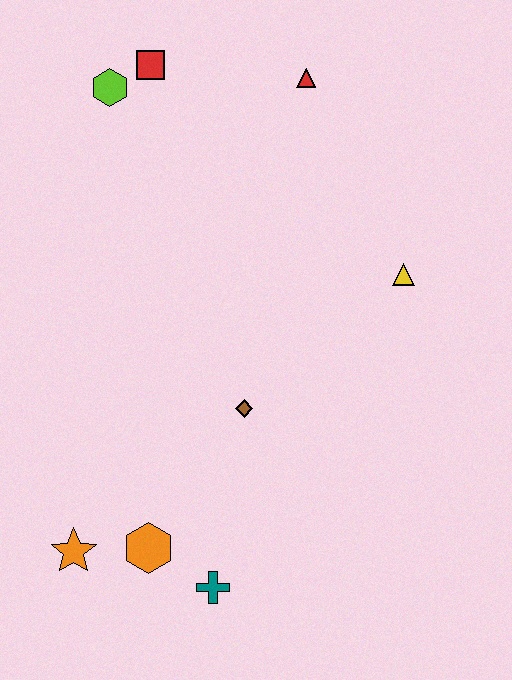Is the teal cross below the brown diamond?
Yes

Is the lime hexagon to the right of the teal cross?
No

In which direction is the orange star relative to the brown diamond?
The orange star is to the left of the brown diamond.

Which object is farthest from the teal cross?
The red square is farthest from the teal cross.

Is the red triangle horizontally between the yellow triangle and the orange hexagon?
Yes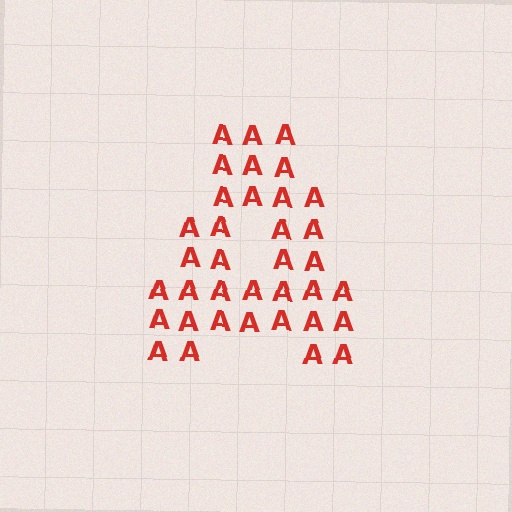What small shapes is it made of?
It is made of small letter A's.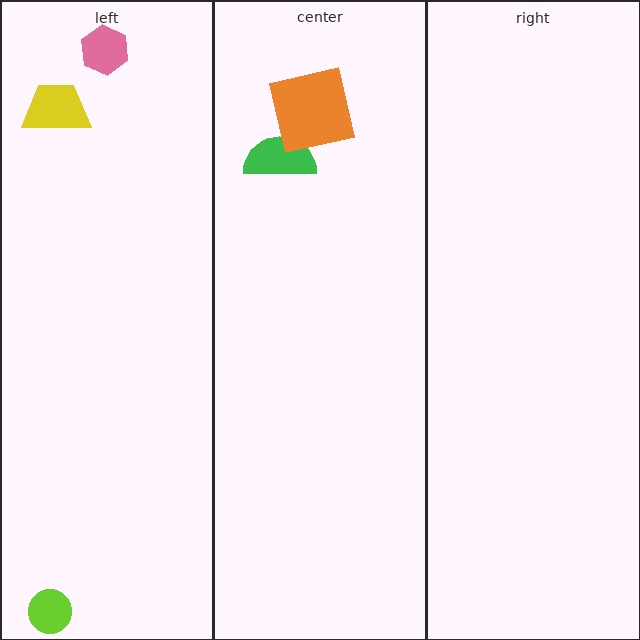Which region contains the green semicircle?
The center region.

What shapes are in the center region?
The green semicircle, the orange square.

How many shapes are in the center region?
2.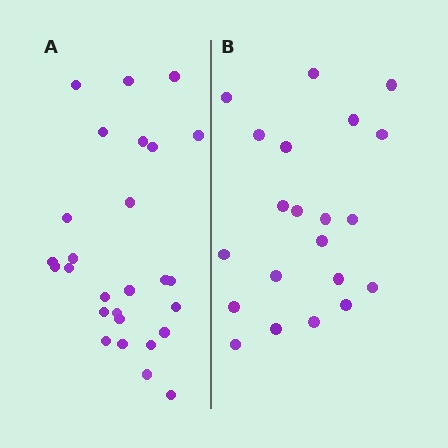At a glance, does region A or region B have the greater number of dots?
Region A (the left region) has more dots.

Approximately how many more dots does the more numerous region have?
Region A has about 6 more dots than region B.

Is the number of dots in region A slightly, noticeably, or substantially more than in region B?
Region A has noticeably more, but not dramatically so. The ratio is roughly 1.3 to 1.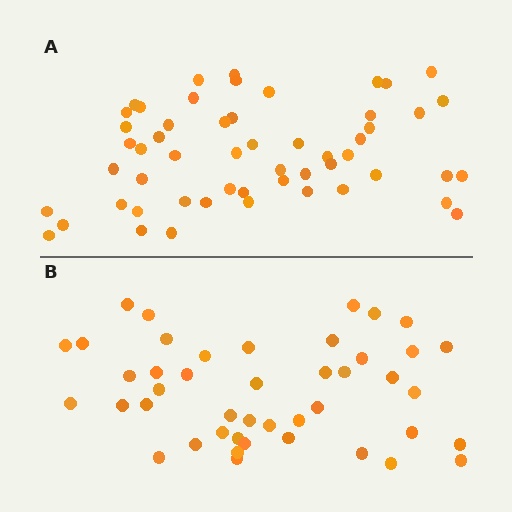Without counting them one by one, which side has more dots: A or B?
Region A (the top region) has more dots.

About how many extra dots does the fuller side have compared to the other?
Region A has roughly 10 or so more dots than region B.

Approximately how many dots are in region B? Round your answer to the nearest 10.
About 40 dots. (The exact count is 44, which rounds to 40.)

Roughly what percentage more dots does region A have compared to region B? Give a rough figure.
About 25% more.